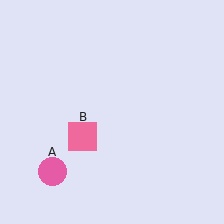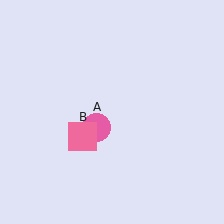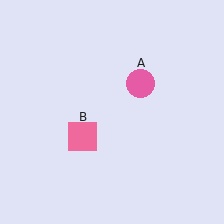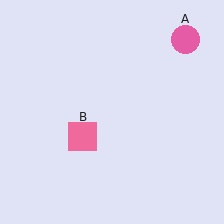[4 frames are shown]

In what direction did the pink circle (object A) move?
The pink circle (object A) moved up and to the right.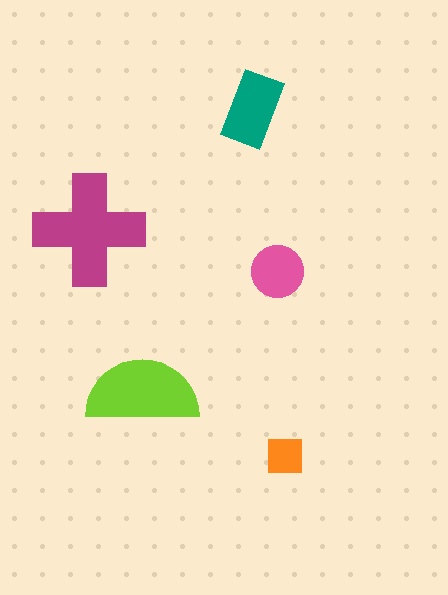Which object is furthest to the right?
The orange square is rightmost.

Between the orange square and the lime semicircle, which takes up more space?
The lime semicircle.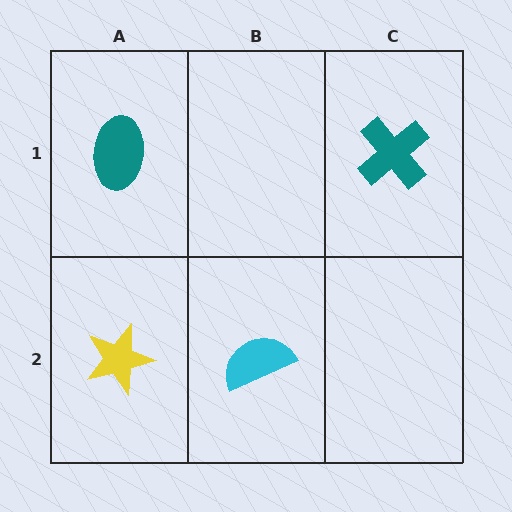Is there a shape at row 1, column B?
No, that cell is empty.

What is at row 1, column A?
A teal ellipse.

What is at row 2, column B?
A cyan semicircle.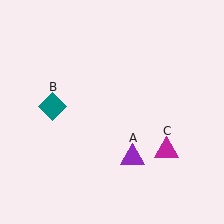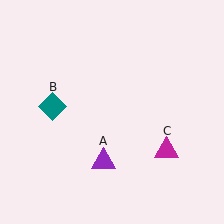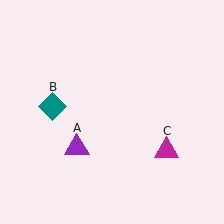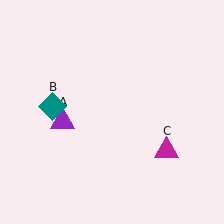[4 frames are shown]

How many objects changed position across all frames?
1 object changed position: purple triangle (object A).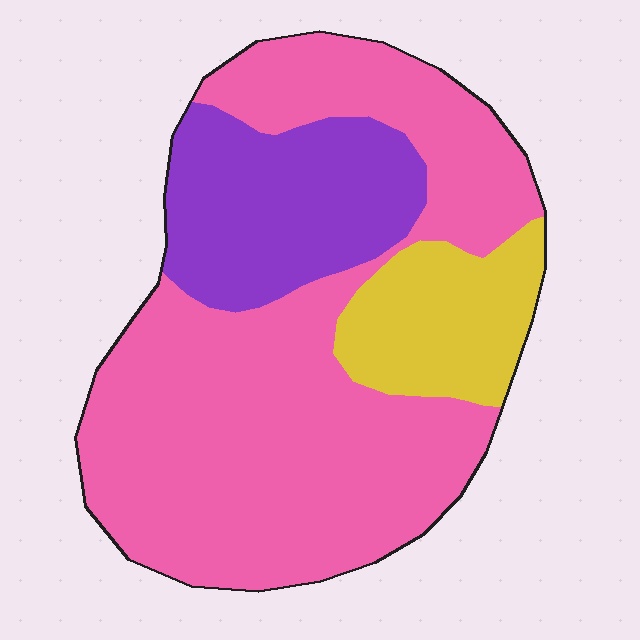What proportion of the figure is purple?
Purple takes up about one fifth (1/5) of the figure.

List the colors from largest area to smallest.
From largest to smallest: pink, purple, yellow.